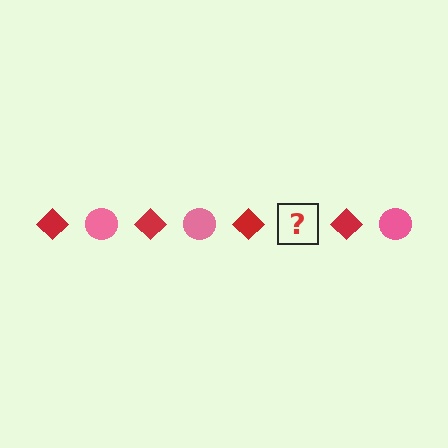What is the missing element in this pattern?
The missing element is a pink circle.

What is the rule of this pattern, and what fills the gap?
The rule is that the pattern alternates between red diamond and pink circle. The gap should be filled with a pink circle.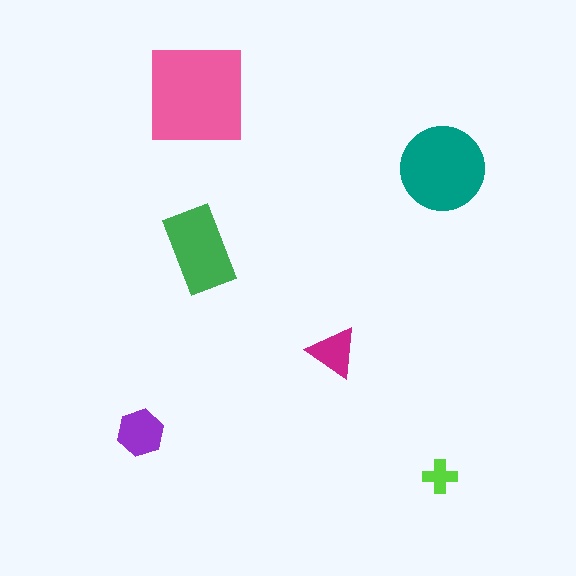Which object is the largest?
The pink square.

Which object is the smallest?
The lime cross.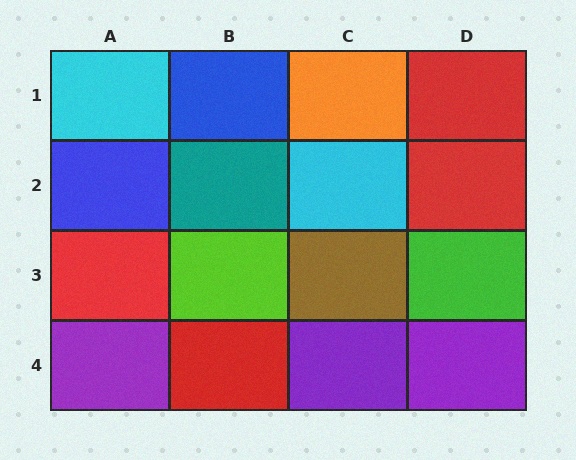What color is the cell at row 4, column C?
Purple.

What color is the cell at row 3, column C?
Brown.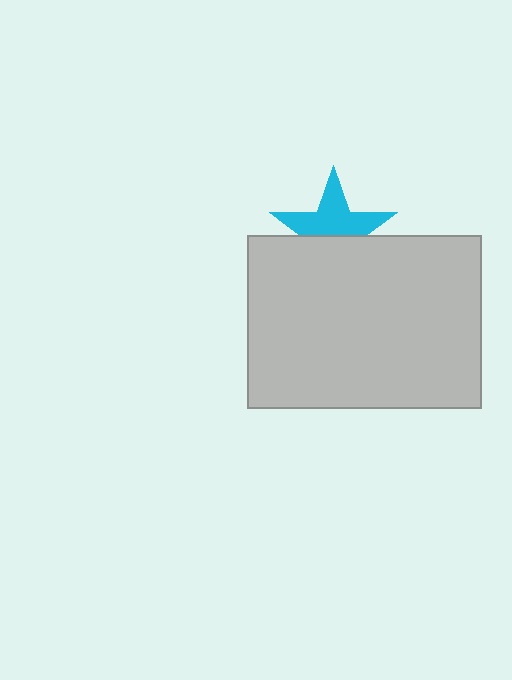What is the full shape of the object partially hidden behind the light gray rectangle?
The partially hidden object is a cyan star.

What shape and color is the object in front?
The object in front is a light gray rectangle.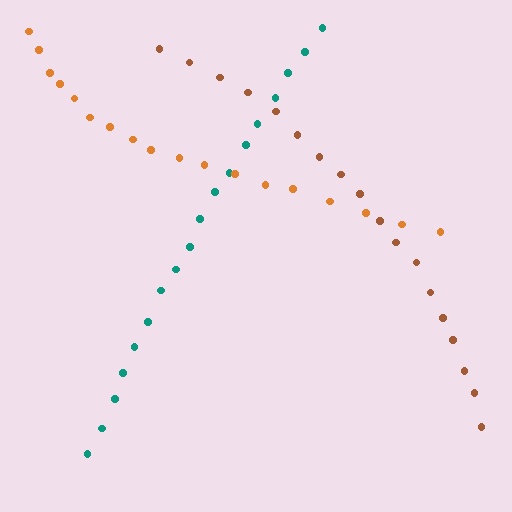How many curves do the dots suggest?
There are 3 distinct paths.